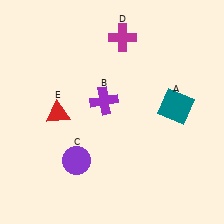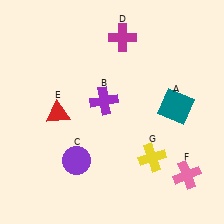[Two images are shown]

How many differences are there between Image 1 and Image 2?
There are 2 differences between the two images.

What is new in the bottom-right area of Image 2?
A yellow cross (G) was added in the bottom-right area of Image 2.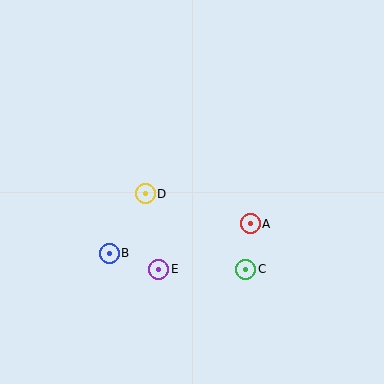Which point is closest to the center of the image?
Point D at (145, 194) is closest to the center.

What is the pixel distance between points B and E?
The distance between B and E is 52 pixels.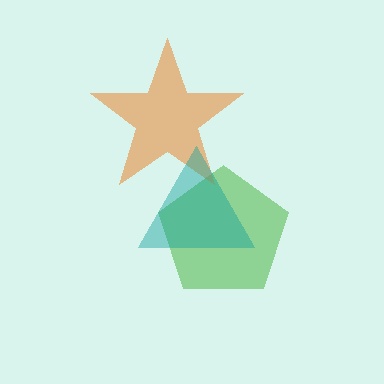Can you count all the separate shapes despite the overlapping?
Yes, there are 3 separate shapes.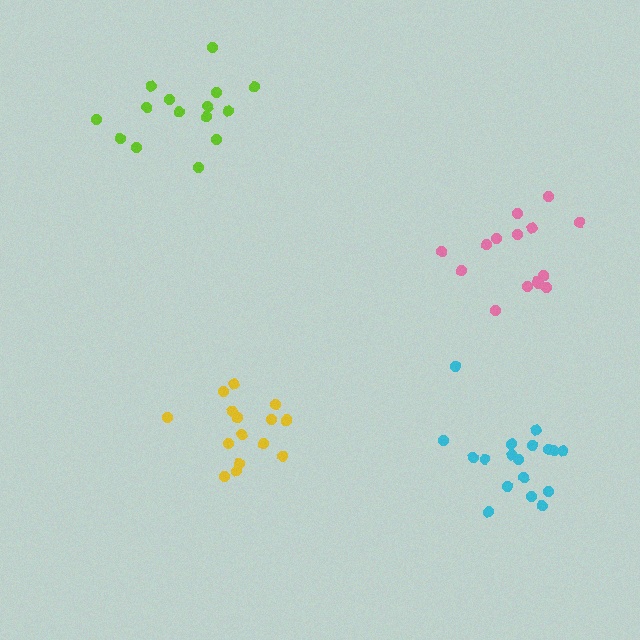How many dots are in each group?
Group 1: 15 dots, Group 2: 15 dots, Group 3: 16 dots, Group 4: 18 dots (64 total).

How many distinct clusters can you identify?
There are 4 distinct clusters.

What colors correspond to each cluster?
The clusters are colored: pink, lime, yellow, cyan.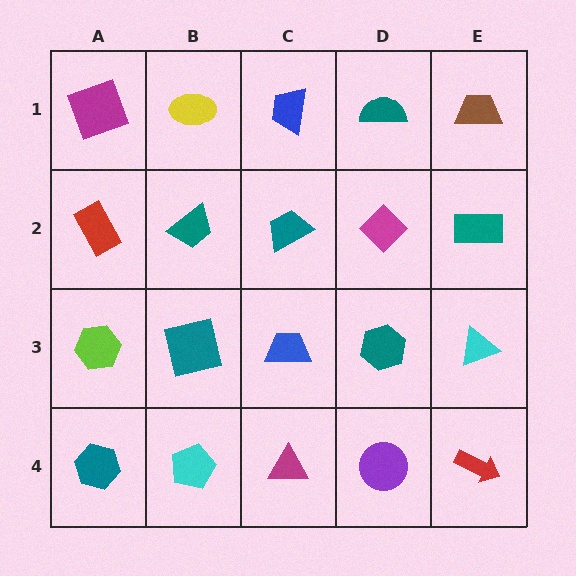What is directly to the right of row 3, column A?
A teal square.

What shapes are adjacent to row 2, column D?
A teal semicircle (row 1, column D), a teal hexagon (row 3, column D), a teal trapezoid (row 2, column C), a teal rectangle (row 2, column E).